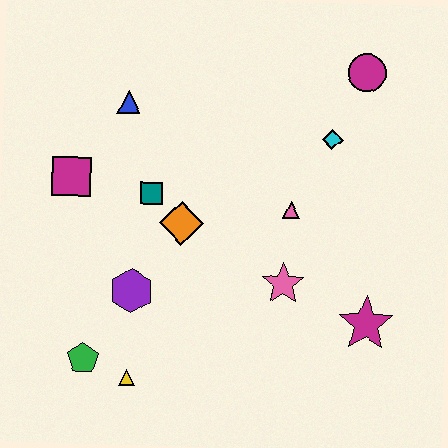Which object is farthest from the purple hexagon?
The magenta circle is farthest from the purple hexagon.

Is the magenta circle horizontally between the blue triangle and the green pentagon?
No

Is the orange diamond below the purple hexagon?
No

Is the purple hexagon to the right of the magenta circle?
No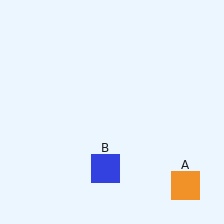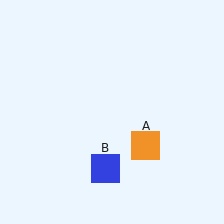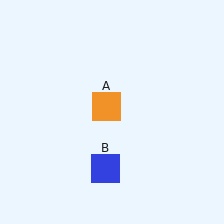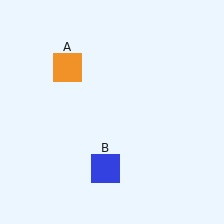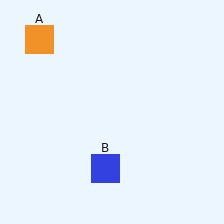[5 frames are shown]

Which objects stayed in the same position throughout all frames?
Blue square (object B) remained stationary.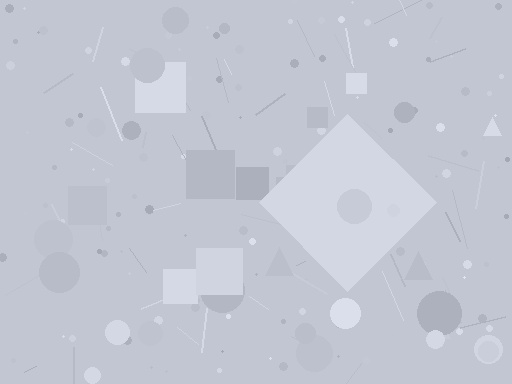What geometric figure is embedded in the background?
A diamond is embedded in the background.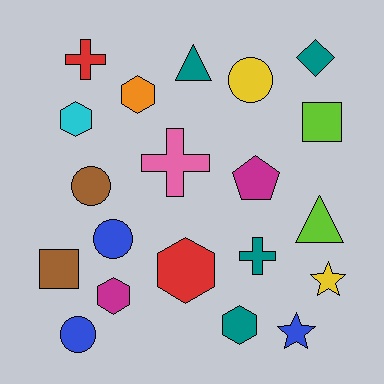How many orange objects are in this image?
There is 1 orange object.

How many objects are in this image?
There are 20 objects.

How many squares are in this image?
There are 2 squares.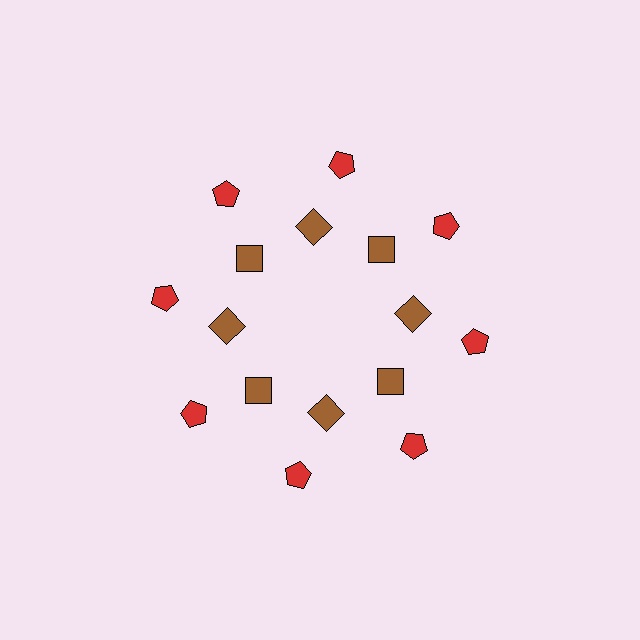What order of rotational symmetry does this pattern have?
This pattern has 8-fold rotational symmetry.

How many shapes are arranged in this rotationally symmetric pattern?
There are 16 shapes, arranged in 8 groups of 2.